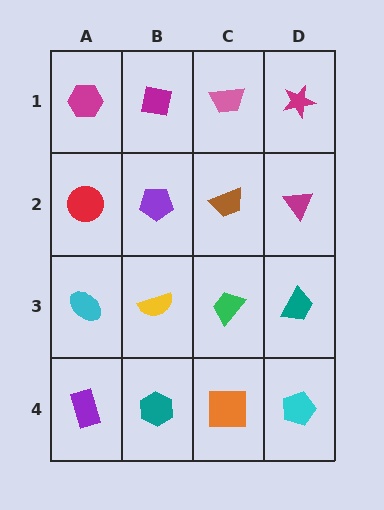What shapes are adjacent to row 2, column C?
A pink trapezoid (row 1, column C), a green trapezoid (row 3, column C), a purple pentagon (row 2, column B), a magenta triangle (row 2, column D).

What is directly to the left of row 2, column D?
A brown trapezoid.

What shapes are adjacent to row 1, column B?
A purple pentagon (row 2, column B), a magenta hexagon (row 1, column A), a pink trapezoid (row 1, column C).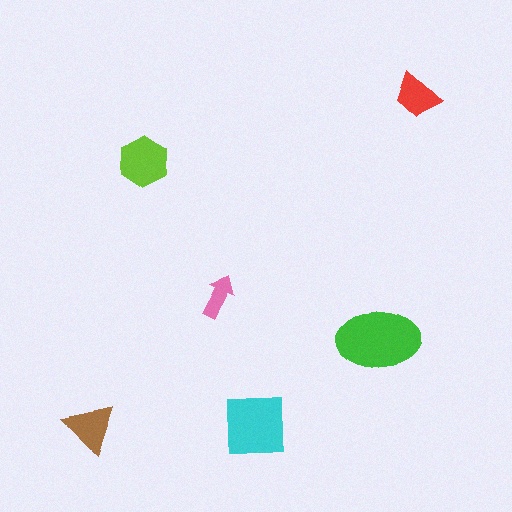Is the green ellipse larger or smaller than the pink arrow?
Larger.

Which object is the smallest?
The pink arrow.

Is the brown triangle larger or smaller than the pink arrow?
Larger.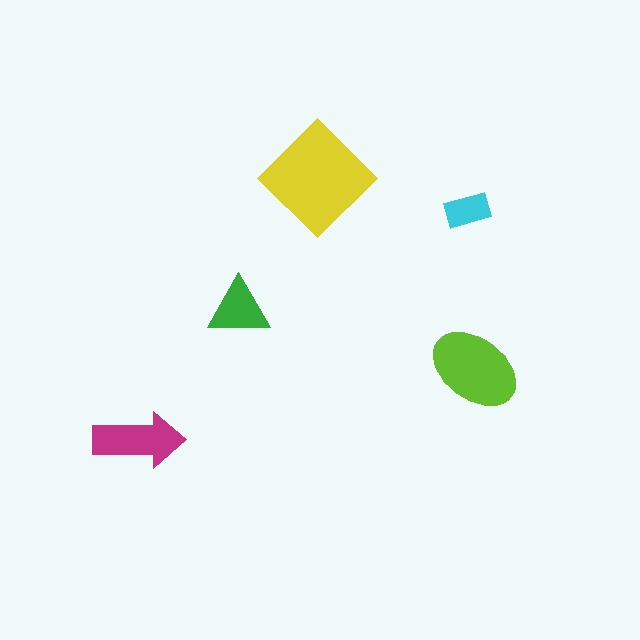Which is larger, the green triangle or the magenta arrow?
The magenta arrow.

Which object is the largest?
The yellow diamond.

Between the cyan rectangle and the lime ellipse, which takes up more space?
The lime ellipse.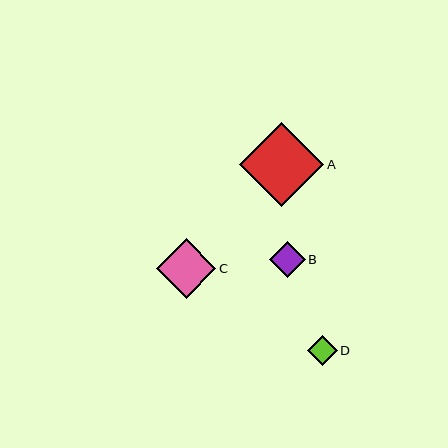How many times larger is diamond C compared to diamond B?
Diamond C is approximately 1.6 times the size of diamond B.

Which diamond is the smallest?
Diamond D is the smallest with a size of approximately 30 pixels.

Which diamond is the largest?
Diamond A is the largest with a size of approximately 84 pixels.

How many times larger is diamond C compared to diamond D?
Diamond C is approximately 2.0 times the size of diamond D.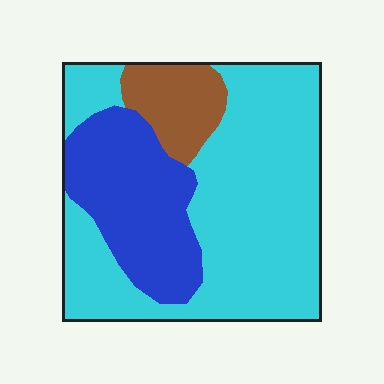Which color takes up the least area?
Brown, at roughly 10%.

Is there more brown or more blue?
Blue.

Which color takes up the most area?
Cyan, at roughly 60%.